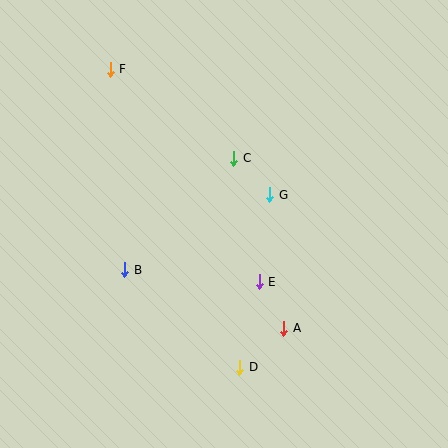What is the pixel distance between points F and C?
The distance between F and C is 152 pixels.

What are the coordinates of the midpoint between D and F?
The midpoint between D and F is at (175, 218).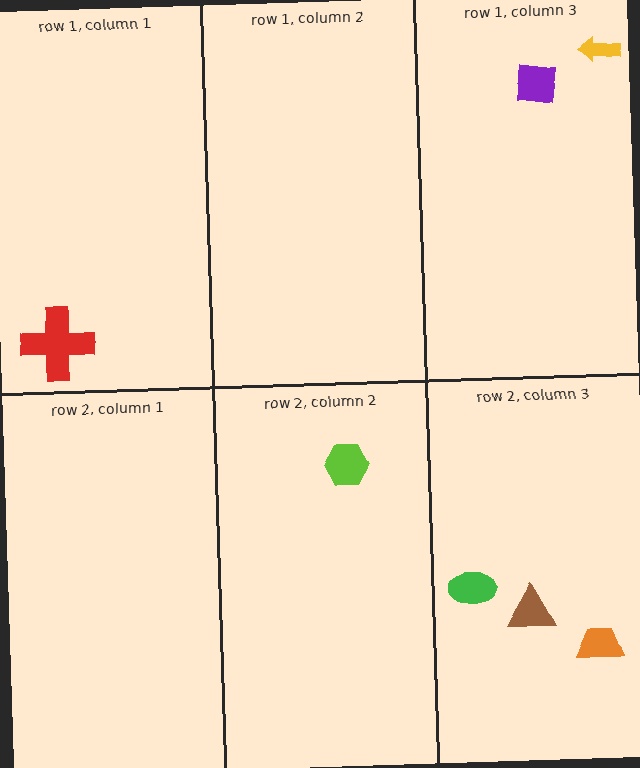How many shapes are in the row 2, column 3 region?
3.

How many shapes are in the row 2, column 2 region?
1.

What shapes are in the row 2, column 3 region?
The green ellipse, the brown triangle, the orange trapezoid.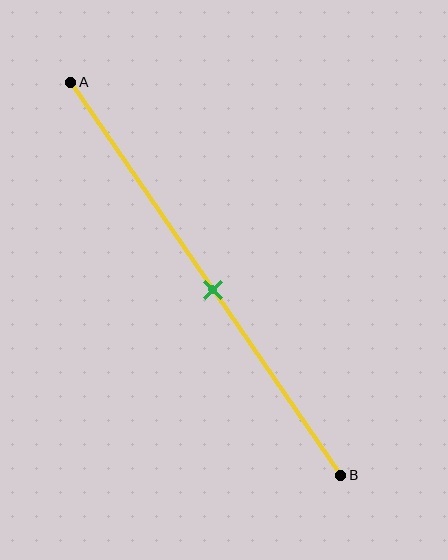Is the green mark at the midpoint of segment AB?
Yes, the mark is approximately at the midpoint.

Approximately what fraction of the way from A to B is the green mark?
The green mark is approximately 55% of the way from A to B.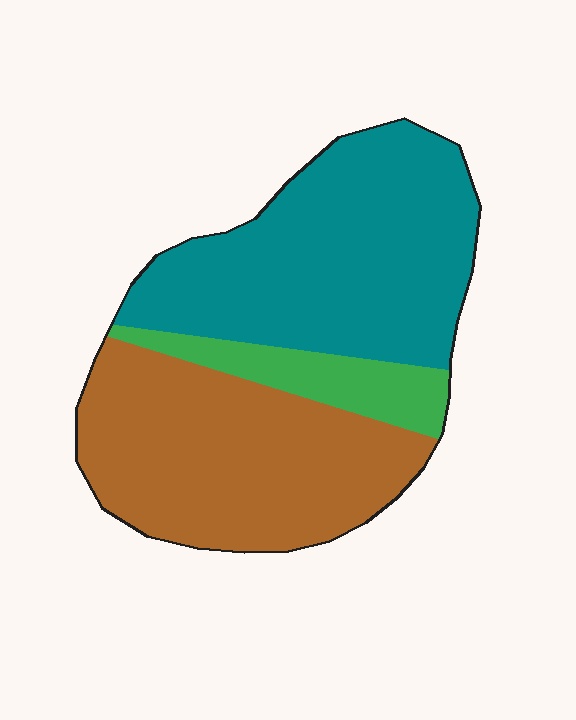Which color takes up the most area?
Teal, at roughly 45%.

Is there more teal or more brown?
Teal.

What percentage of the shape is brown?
Brown covers about 40% of the shape.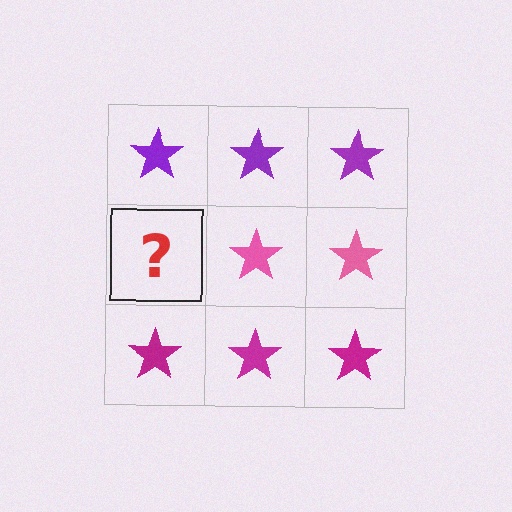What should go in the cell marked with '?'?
The missing cell should contain a pink star.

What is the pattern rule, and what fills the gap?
The rule is that each row has a consistent color. The gap should be filled with a pink star.